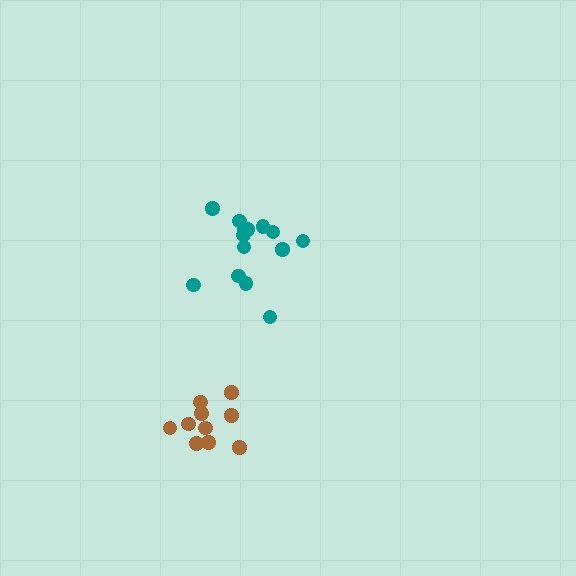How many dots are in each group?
Group 1: 10 dots, Group 2: 14 dots (24 total).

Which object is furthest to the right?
The teal cluster is rightmost.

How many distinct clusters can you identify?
There are 2 distinct clusters.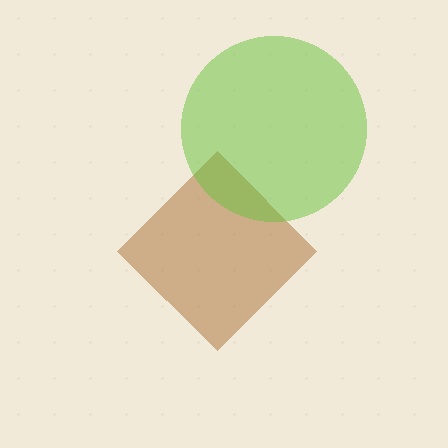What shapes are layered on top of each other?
The layered shapes are: a brown diamond, a lime circle.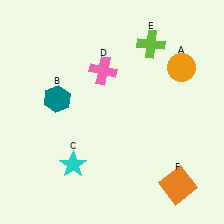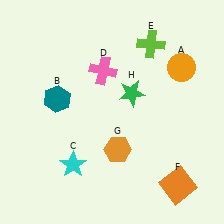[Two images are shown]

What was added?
An orange hexagon (G), a green star (H) were added in Image 2.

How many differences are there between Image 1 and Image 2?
There are 2 differences between the two images.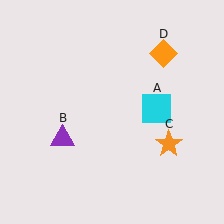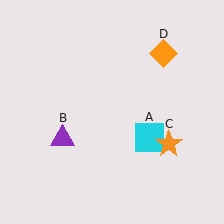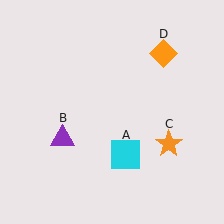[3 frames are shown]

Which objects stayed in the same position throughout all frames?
Purple triangle (object B) and orange star (object C) and orange diamond (object D) remained stationary.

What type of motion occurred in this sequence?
The cyan square (object A) rotated clockwise around the center of the scene.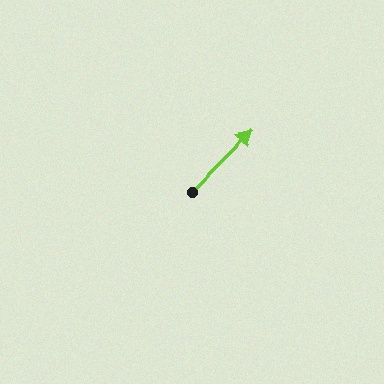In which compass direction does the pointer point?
Northeast.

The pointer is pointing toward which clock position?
Roughly 2 o'clock.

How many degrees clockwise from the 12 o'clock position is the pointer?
Approximately 45 degrees.